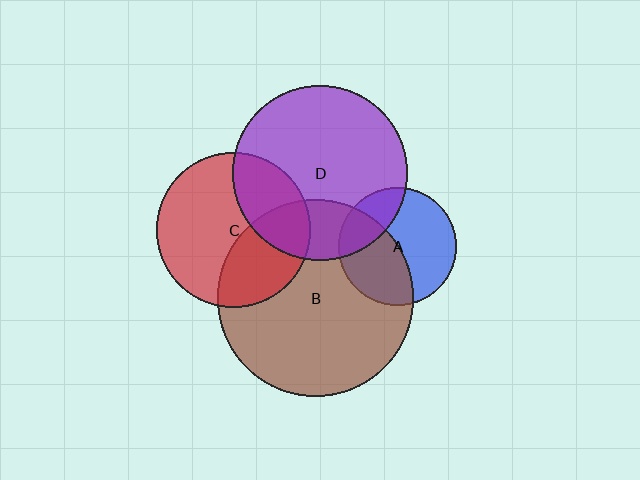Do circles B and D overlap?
Yes.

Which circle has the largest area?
Circle B (brown).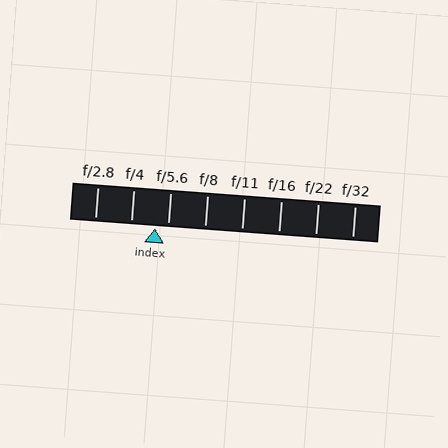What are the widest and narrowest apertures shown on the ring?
The widest aperture shown is f/2.8 and the narrowest is f/32.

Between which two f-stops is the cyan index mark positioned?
The index mark is between f/4 and f/5.6.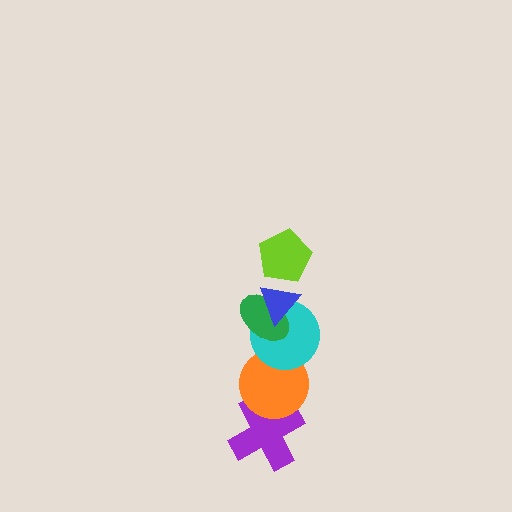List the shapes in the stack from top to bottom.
From top to bottom: the lime pentagon, the blue triangle, the green ellipse, the cyan circle, the orange circle, the purple cross.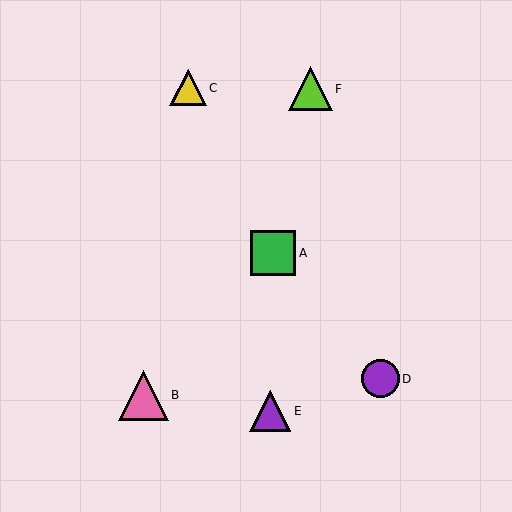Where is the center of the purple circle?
The center of the purple circle is at (381, 379).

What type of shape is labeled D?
Shape D is a purple circle.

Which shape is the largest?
The pink triangle (labeled B) is the largest.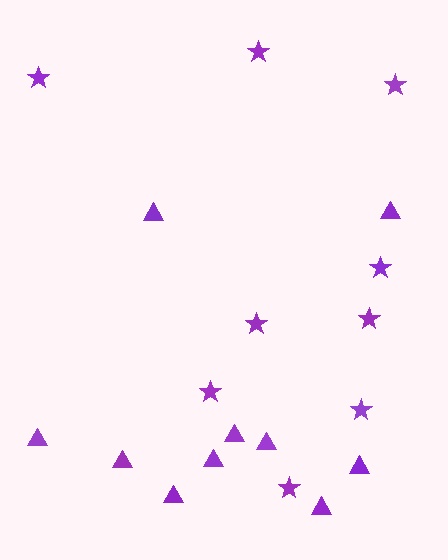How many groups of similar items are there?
There are 2 groups: one group of triangles (10) and one group of stars (9).